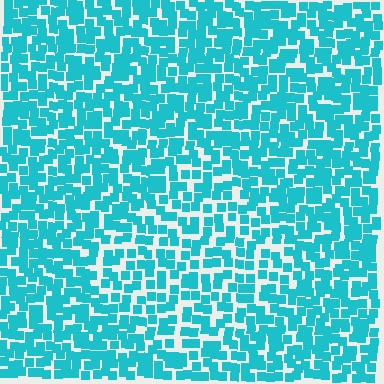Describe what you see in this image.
The image contains small cyan elements arranged at two different densities. A diamond-shaped region is visible where the elements are less densely packed than the surrounding area.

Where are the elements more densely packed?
The elements are more densely packed outside the diamond boundary.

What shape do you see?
I see a diamond.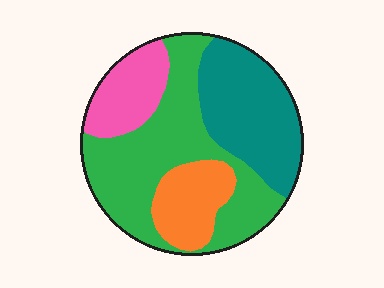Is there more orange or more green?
Green.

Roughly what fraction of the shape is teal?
Teal takes up about one quarter (1/4) of the shape.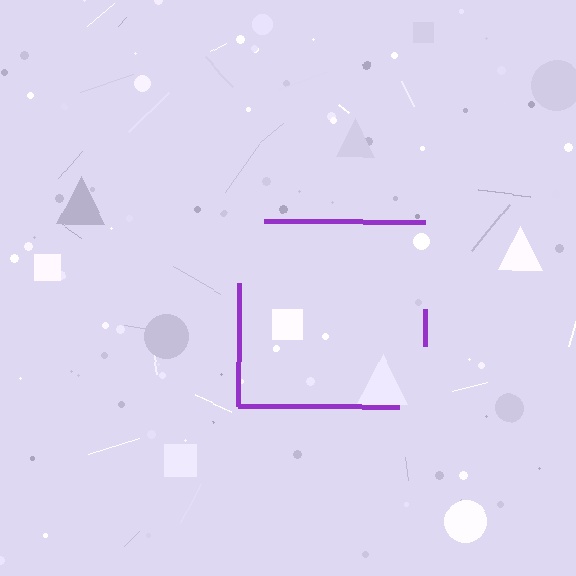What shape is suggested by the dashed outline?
The dashed outline suggests a square.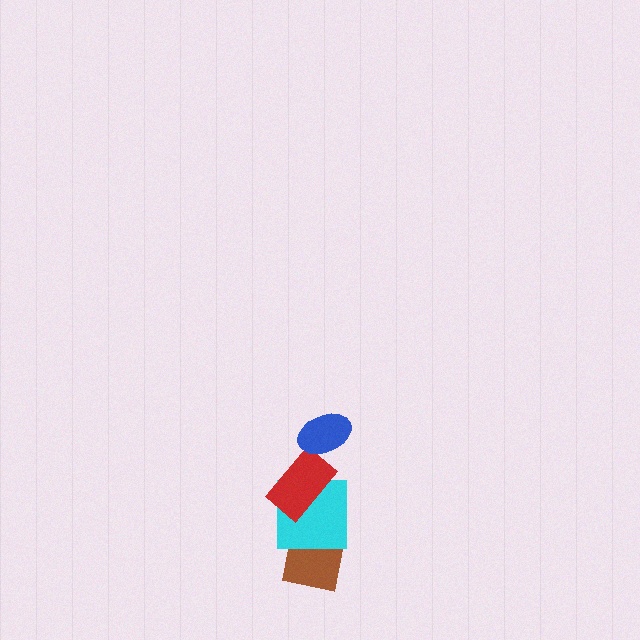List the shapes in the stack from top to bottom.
From top to bottom: the blue ellipse, the red rectangle, the cyan square, the brown square.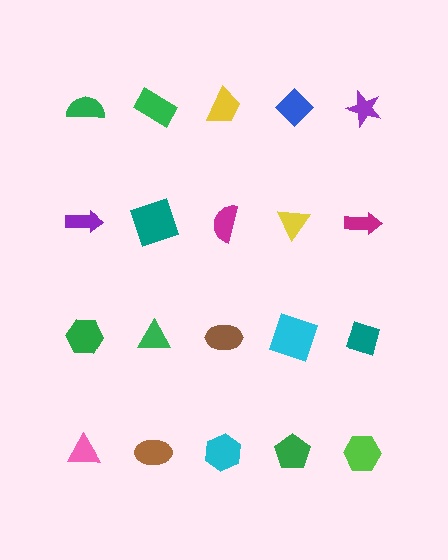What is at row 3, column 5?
A teal diamond.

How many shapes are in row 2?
5 shapes.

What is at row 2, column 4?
A yellow triangle.